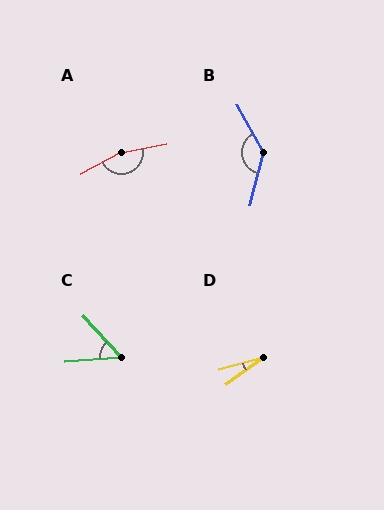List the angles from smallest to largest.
D (20°), C (52°), B (137°), A (163°).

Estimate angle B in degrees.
Approximately 137 degrees.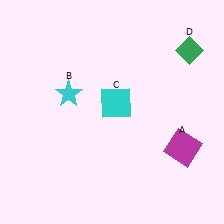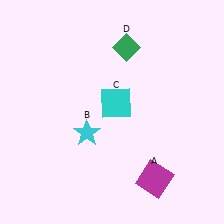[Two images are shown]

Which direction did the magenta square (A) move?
The magenta square (A) moved down.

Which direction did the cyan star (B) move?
The cyan star (B) moved down.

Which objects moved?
The objects that moved are: the magenta square (A), the cyan star (B), the green diamond (D).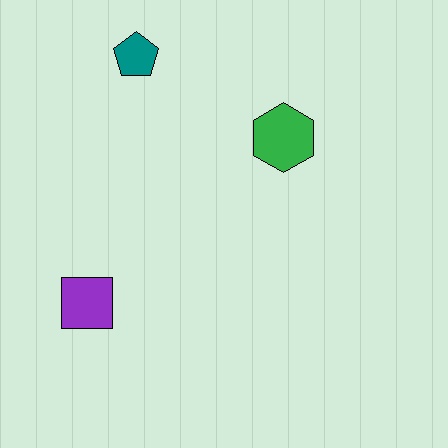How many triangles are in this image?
There are no triangles.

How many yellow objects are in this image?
There are no yellow objects.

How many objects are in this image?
There are 3 objects.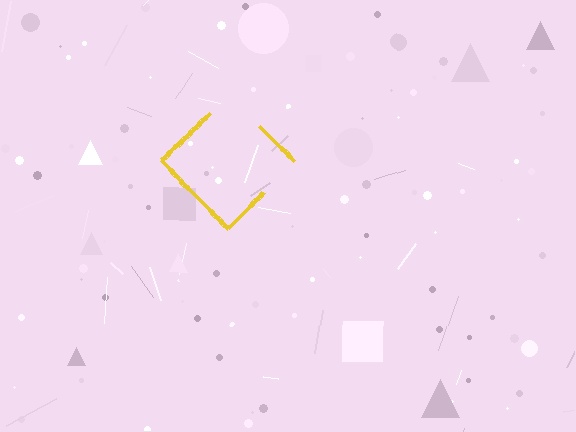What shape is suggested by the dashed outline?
The dashed outline suggests a diamond.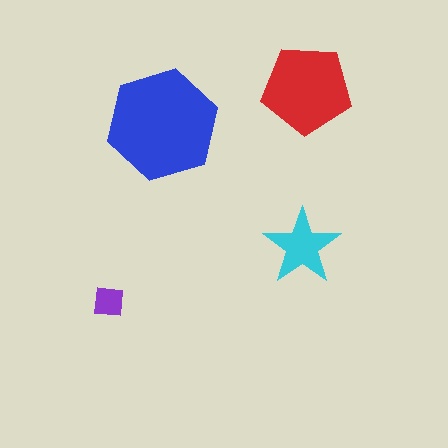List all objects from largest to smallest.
The blue hexagon, the red pentagon, the cyan star, the purple square.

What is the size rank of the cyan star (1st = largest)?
3rd.